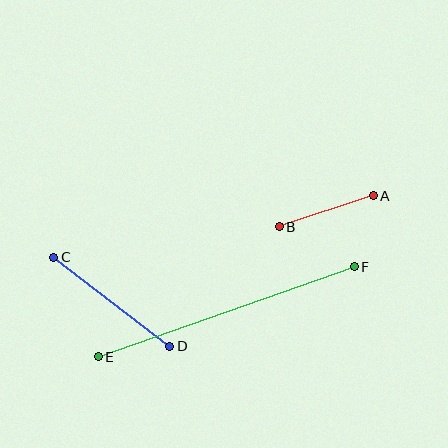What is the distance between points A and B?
The distance is approximately 99 pixels.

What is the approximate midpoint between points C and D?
The midpoint is at approximately (112, 302) pixels.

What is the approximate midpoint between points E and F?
The midpoint is at approximately (226, 312) pixels.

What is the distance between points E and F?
The distance is approximately 272 pixels.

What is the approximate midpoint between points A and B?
The midpoint is at approximately (326, 211) pixels.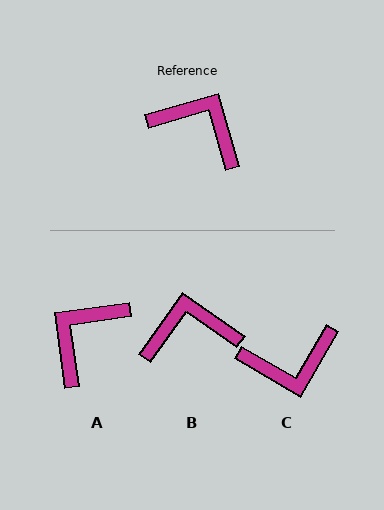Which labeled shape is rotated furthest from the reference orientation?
C, about 136 degrees away.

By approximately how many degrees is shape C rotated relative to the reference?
Approximately 136 degrees clockwise.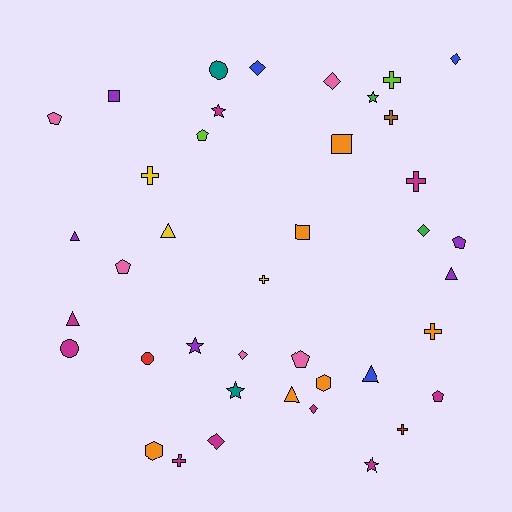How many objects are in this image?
There are 40 objects.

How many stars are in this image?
There are 5 stars.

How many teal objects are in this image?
There are 2 teal objects.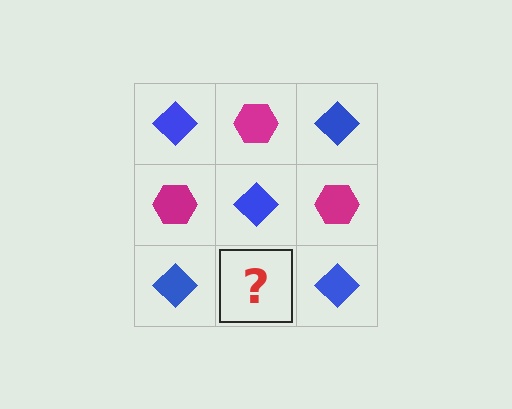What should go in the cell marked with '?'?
The missing cell should contain a magenta hexagon.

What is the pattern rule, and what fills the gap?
The rule is that it alternates blue diamond and magenta hexagon in a checkerboard pattern. The gap should be filled with a magenta hexagon.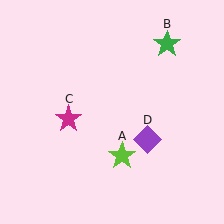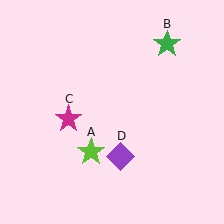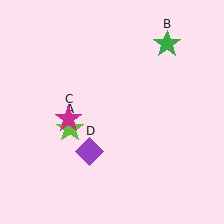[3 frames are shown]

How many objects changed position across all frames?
2 objects changed position: lime star (object A), purple diamond (object D).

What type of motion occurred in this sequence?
The lime star (object A), purple diamond (object D) rotated clockwise around the center of the scene.